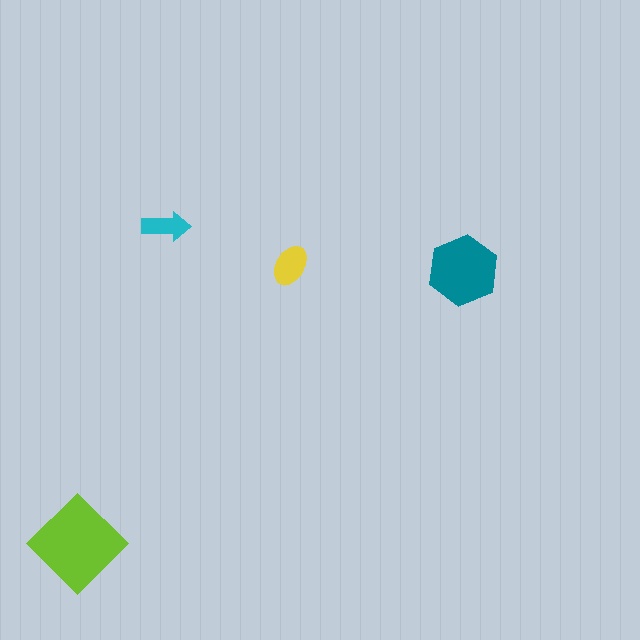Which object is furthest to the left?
The lime diamond is leftmost.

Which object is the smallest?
The cyan arrow.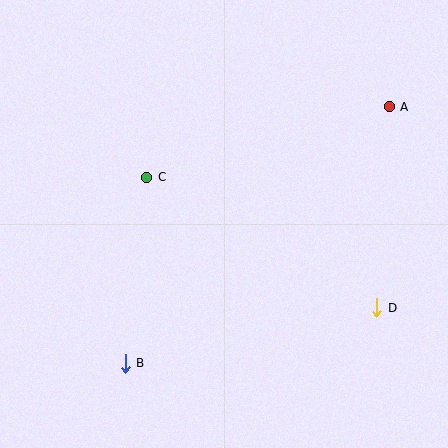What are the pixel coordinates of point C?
Point C is at (147, 177).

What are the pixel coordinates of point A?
Point A is at (389, 107).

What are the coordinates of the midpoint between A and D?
The midpoint between A and D is at (383, 207).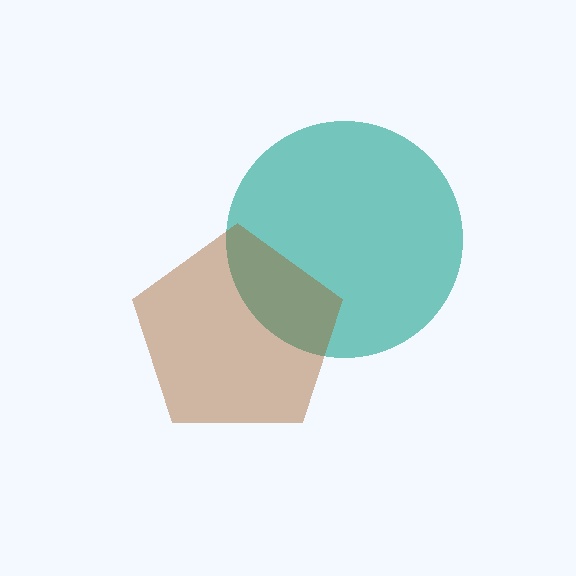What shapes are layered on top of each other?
The layered shapes are: a teal circle, a brown pentagon.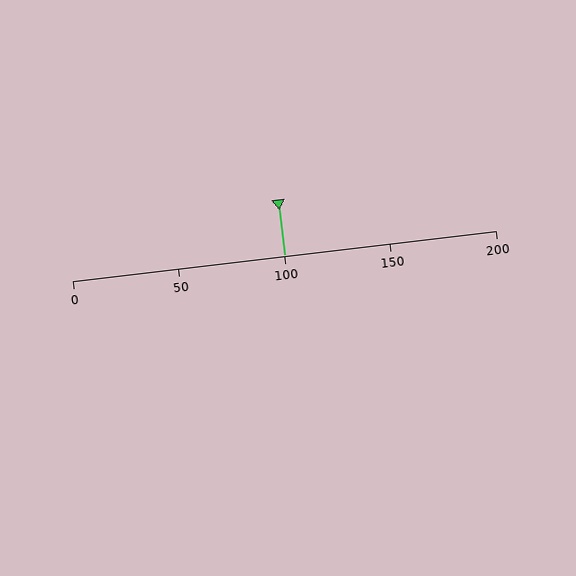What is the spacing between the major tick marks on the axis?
The major ticks are spaced 50 apart.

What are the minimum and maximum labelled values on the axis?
The axis runs from 0 to 200.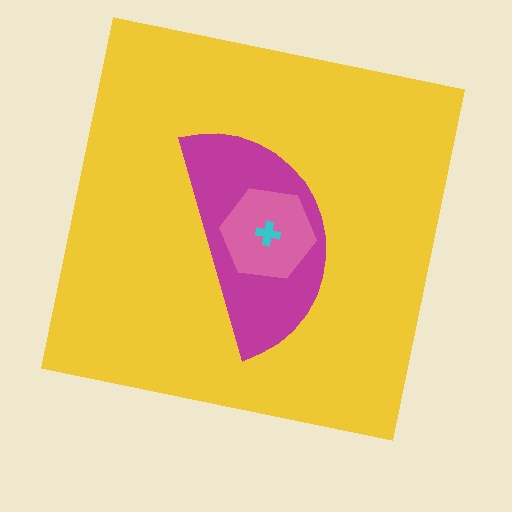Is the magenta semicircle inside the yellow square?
Yes.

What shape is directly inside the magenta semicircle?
The pink hexagon.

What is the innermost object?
The cyan cross.